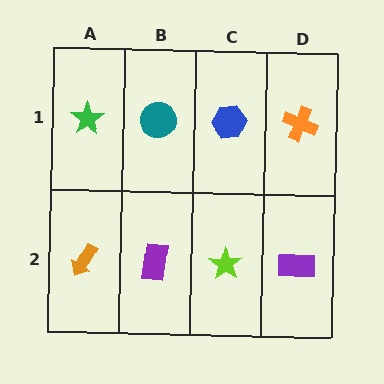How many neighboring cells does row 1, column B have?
3.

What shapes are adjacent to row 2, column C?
A blue hexagon (row 1, column C), a purple rectangle (row 2, column B), a purple rectangle (row 2, column D).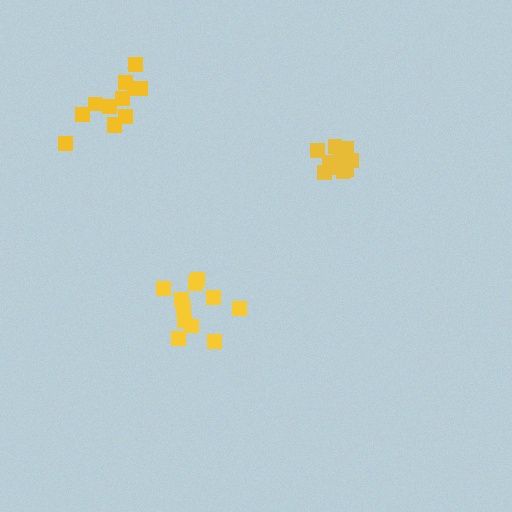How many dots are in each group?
Group 1: 11 dots, Group 2: 11 dots, Group 3: 12 dots (34 total).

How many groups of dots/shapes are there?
There are 3 groups.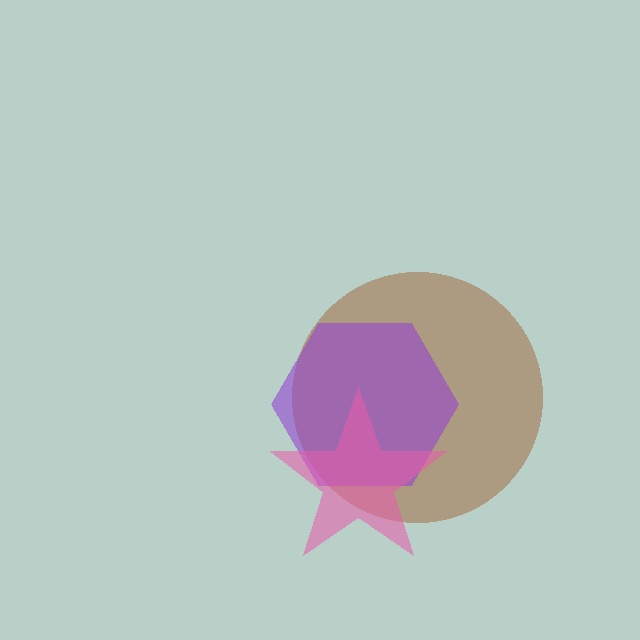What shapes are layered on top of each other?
The layered shapes are: a brown circle, a purple hexagon, a pink star.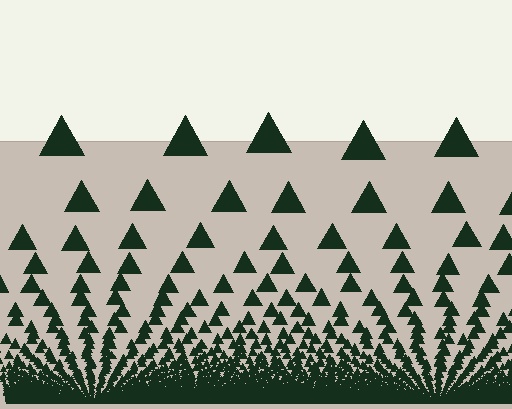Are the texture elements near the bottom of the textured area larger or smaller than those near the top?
Smaller. The gradient is inverted — elements near the bottom are smaller and denser.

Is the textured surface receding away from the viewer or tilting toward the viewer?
The surface appears to tilt toward the viewer. Texture elements get larger and sparser toward the top.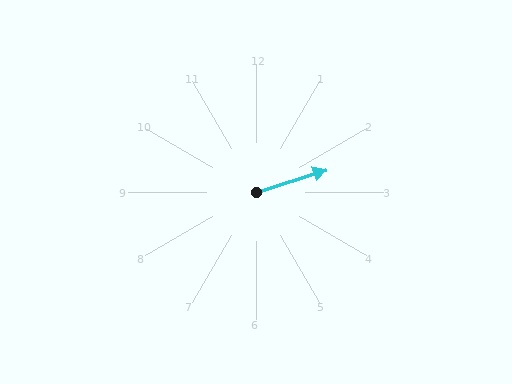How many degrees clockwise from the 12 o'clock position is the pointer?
Approximately 72 degrees.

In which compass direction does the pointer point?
East.